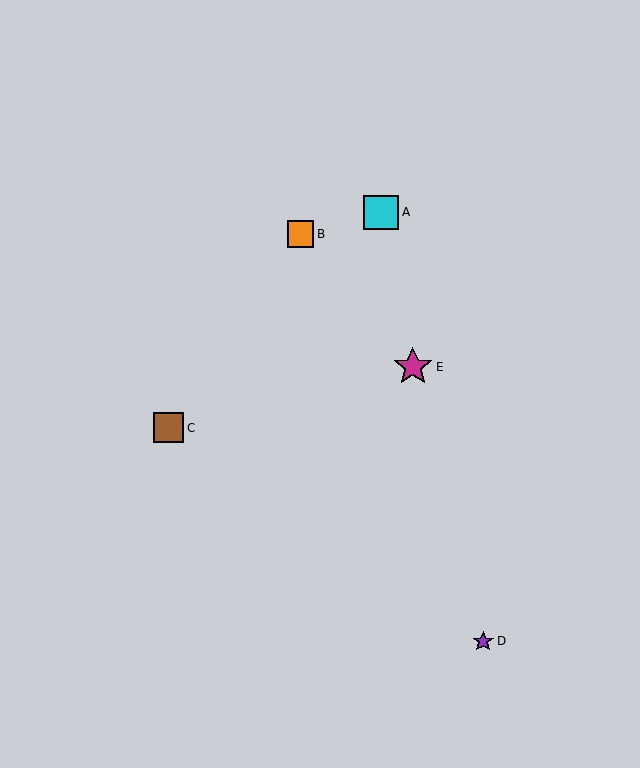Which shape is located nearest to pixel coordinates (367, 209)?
The cyan square (labeled A) at (381, 213) is nearest to that location.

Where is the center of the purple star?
The center of the purple star is at (483, 641).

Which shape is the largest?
The magenta star (labeled E) is the largest.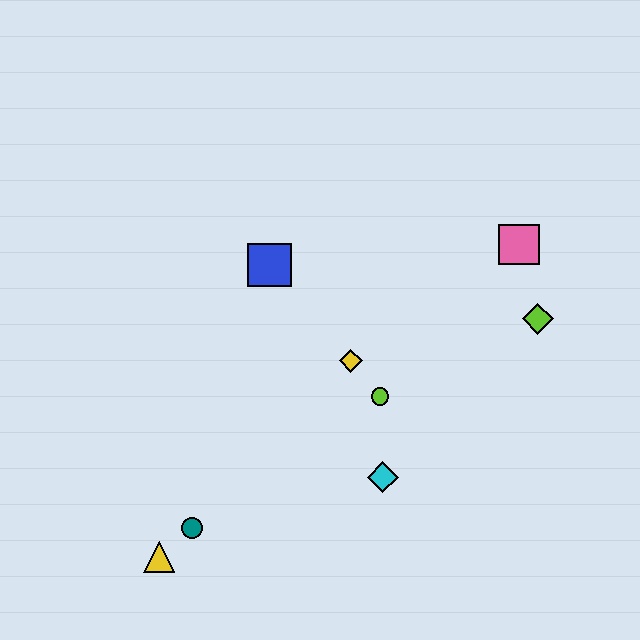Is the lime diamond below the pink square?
Yes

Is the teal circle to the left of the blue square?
Yes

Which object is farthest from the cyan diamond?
The pink square is farthest from the cyan diamond.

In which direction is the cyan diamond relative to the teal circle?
The cyan diamond is to the right of the teal circle.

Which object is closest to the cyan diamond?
The lime circle is closest to the cyan diamond.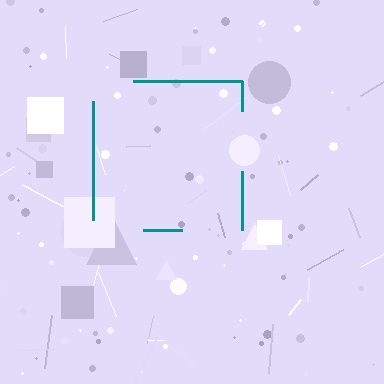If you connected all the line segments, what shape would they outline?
They would outline a square.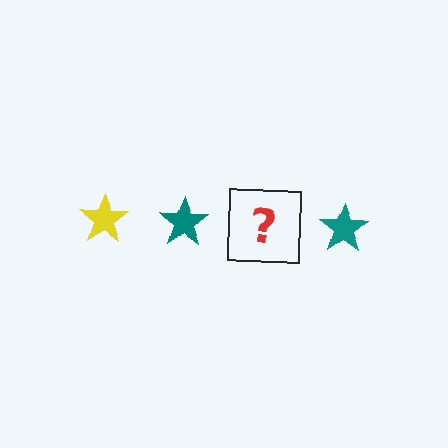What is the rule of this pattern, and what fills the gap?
The rule is that the pattern cycles through yellow, teal stars. The gap should be filled with a yellow star.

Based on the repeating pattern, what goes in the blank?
The blank should be a yellow star.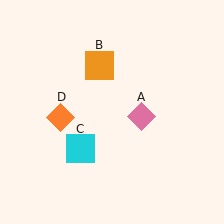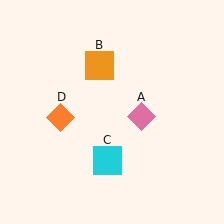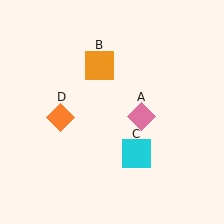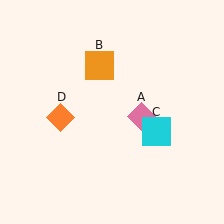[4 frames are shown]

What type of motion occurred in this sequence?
The cyan square (object C) rotated counterclockwise around the center of the scene.